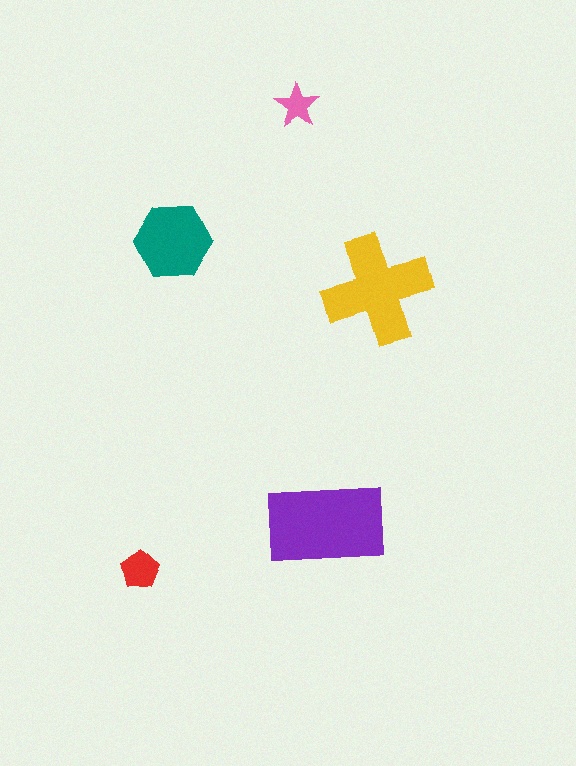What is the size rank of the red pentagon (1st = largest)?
4th.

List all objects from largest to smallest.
The purple rectangle, the yellow cross, the teal hexagon, the red pentagon, the pink star.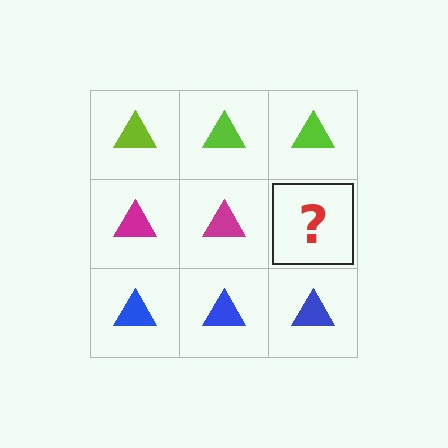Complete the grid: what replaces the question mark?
The question mark should be replaced with a magenta triangle.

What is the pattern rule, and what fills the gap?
The rule is that each row has a consistent color. The gap should be filled with a magenta triangle.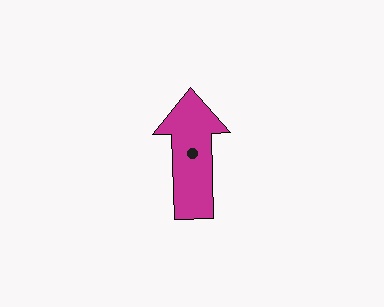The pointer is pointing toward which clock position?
Roughly 12 o'clock.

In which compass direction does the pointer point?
North.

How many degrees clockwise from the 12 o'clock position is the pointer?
Approximately 358 degrees.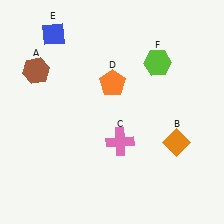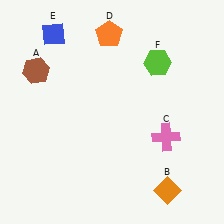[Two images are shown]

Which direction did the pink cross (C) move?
The pink cross (C) moved right.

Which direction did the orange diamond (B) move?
The orange diamond (B) moved down.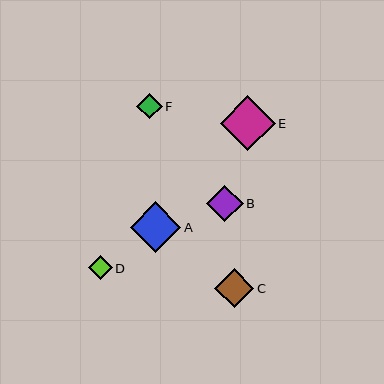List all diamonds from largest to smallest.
From largest to smallest: E, A, C, B, F, D.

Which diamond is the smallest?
Diamond D is the smallest with a size of approximately 24 pixels.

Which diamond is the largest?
Diamond E is the largest with a size of approximately 55 pixels.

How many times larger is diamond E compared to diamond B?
Diamond E is approximately 1.5 times the size of diamond B.